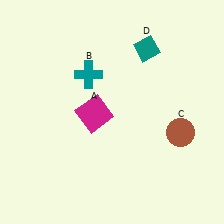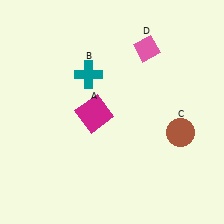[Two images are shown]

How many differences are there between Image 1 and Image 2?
There is 1 difference between the two images.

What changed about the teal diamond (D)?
In Image 1, D is teal. In Image 2, it changed to pink.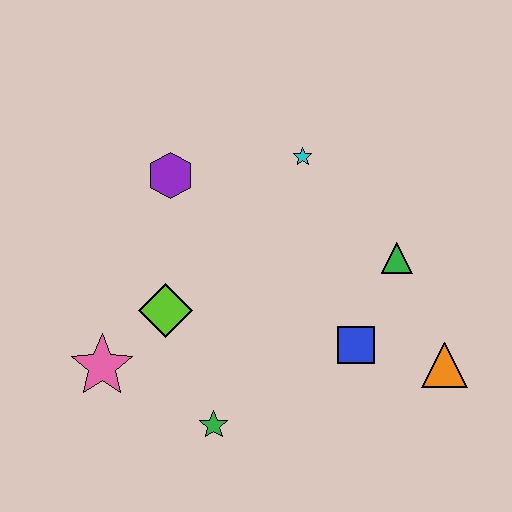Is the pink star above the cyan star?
No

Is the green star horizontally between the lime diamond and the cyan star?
Yes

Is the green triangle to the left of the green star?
No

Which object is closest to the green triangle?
The blue square is closest to the green triangle.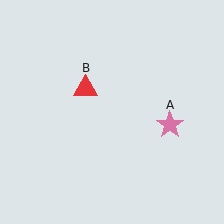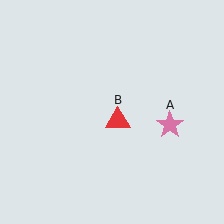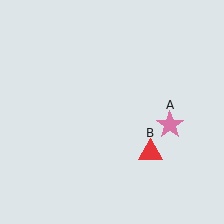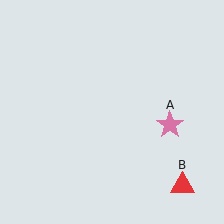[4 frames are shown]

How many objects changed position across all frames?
1 object changed position: red triangle (object B).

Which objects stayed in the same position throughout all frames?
Pink star (object A) remained stationary.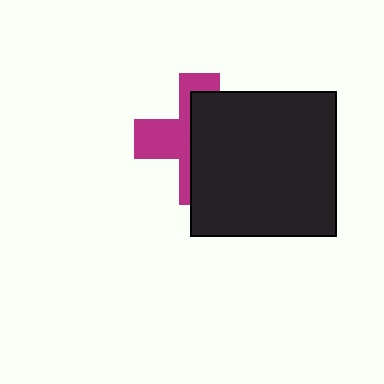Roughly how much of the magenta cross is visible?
A small part of it is visible (roughly 41%).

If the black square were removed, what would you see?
You would see the complete magenta cross.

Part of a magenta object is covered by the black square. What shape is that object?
It is a cross.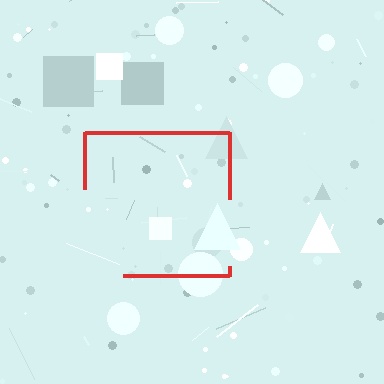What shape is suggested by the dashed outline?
The dashed outline suggests a square.